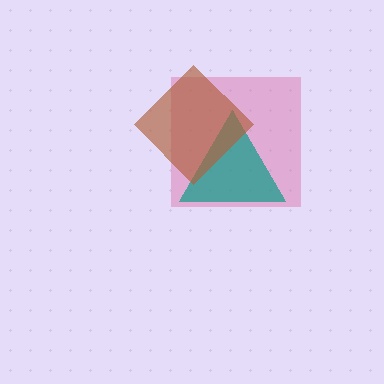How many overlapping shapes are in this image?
There are 3 overlapping shapes in the image.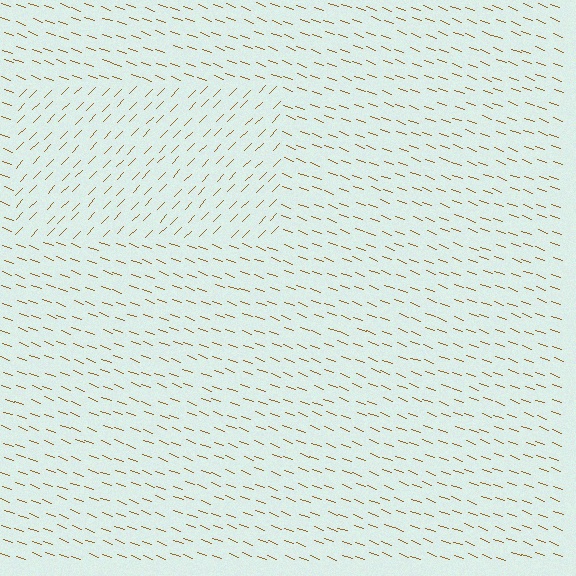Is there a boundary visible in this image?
Yes, there is a texture boundary formed by a change in line orientation.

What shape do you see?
I see a rectangle.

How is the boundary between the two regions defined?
The boundary is defined purely by a change in line orientation (approximately 66 degrees difference). All lines are the same color and thickness.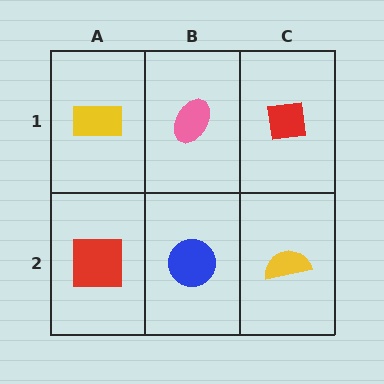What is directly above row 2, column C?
A red square.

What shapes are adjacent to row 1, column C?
A yellow semicircle (row 2, column C), a pink ellipse (row 1, column B).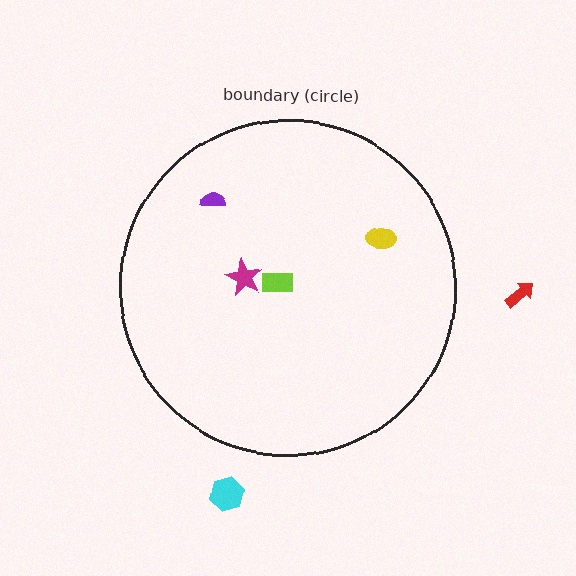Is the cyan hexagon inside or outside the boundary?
Outside.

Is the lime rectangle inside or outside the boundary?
Inside.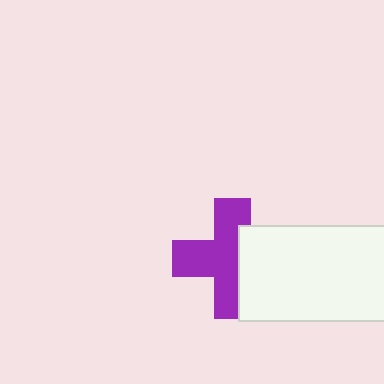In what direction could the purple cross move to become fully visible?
The purple cross could move left. That would shift it out from behind the white rectangle entirely.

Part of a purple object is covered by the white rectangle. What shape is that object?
It is a cross.